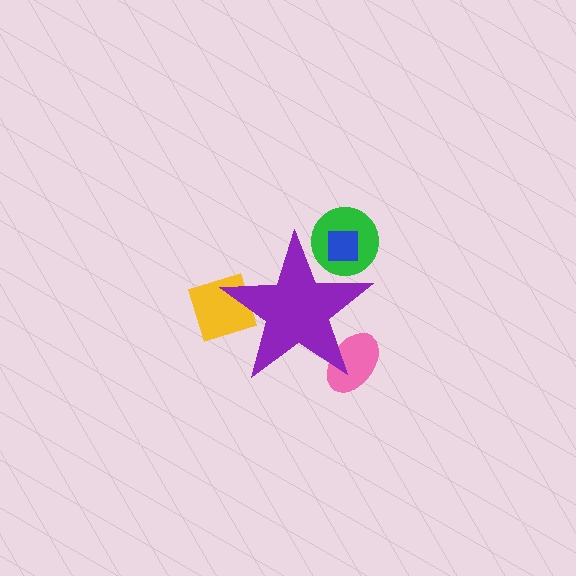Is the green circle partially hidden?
Yes, the green circle is partially hidden behind the purple star.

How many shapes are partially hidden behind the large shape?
4 shapes are partially hidden.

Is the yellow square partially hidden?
Yes, the yellow square is partially hidden behind the purple star.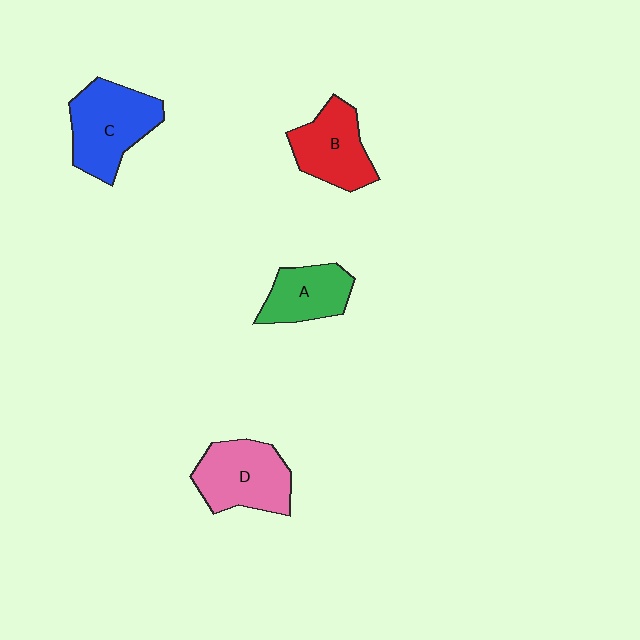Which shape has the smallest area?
Shape A (green).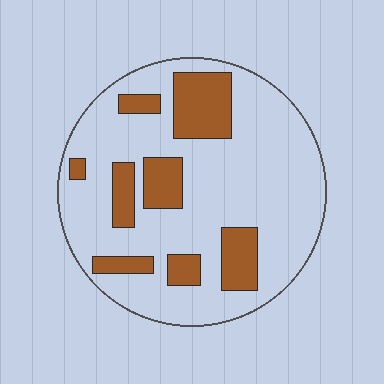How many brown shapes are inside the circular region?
8.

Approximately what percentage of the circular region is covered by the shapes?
Approximately 25%.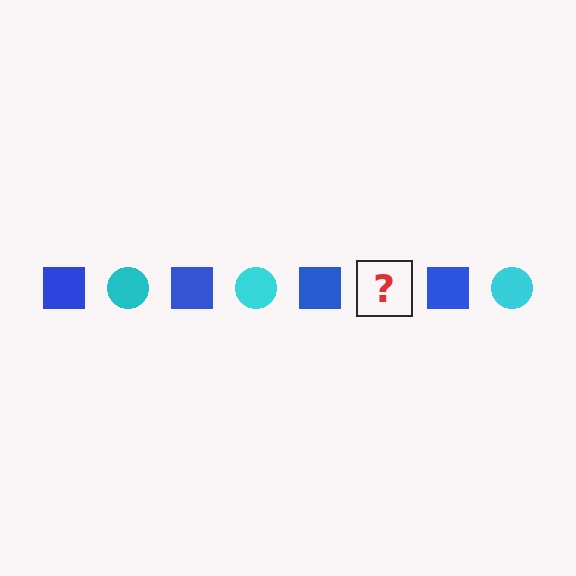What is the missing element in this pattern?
The missing element is a cyan circle.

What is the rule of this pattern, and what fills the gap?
The rule is that the pattern alternates between blue square and cyan circle. The gap should be filled with a cyan circle.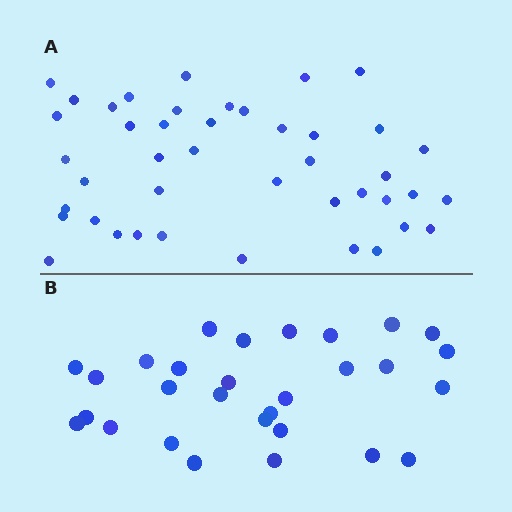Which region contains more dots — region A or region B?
Region A (the top region) has more dots.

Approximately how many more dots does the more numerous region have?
Region A has approximately 15 more dots than region B.